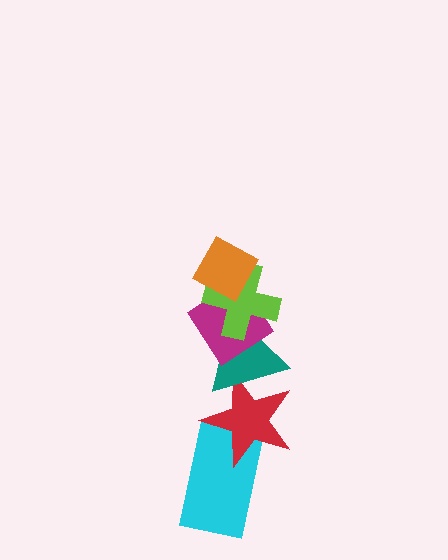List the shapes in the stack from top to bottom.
From top to bottom: the orange diamond, the lime cross, the magenta diamond, the teal triangle, the red star, the cyan rectangle.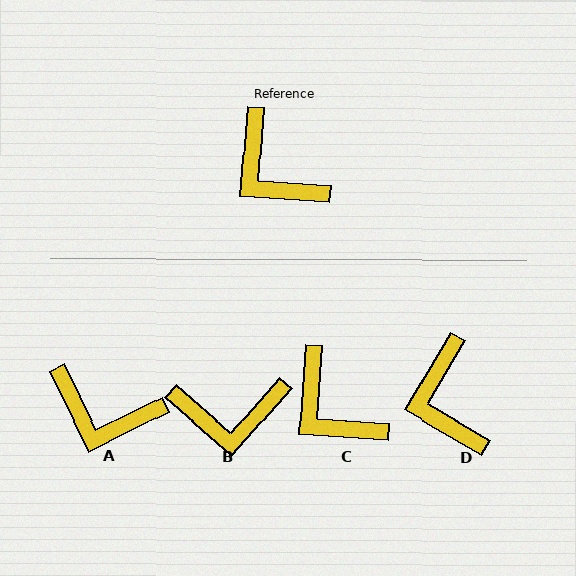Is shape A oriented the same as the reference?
No, it is off by about 30 degrees.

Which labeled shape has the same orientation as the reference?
C.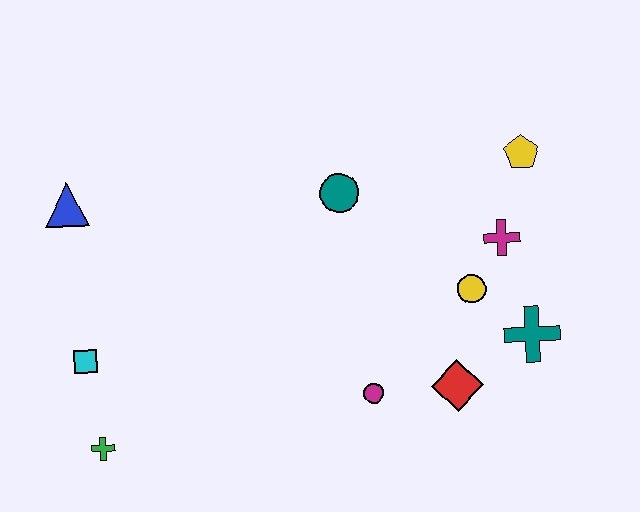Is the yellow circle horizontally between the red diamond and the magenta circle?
No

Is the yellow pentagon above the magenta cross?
Yes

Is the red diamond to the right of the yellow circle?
No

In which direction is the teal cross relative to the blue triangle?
The teal cross is to the right of the blue triangle.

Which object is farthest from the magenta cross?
The green cross is farthest from the magenta cross.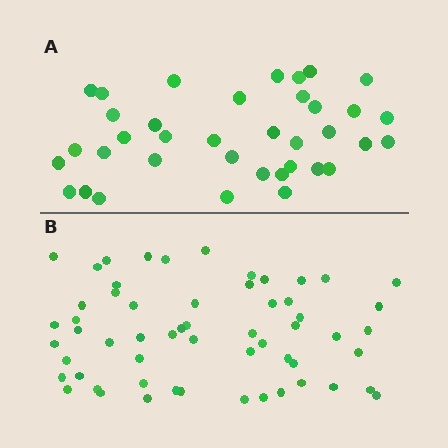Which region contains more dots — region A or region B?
Region B (the bottom region) has more dots.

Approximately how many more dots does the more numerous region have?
Region B has approximately 20 more dots than region A.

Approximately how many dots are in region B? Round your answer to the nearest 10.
About 60 dots. (The exact count is 58, which rounds to 60.)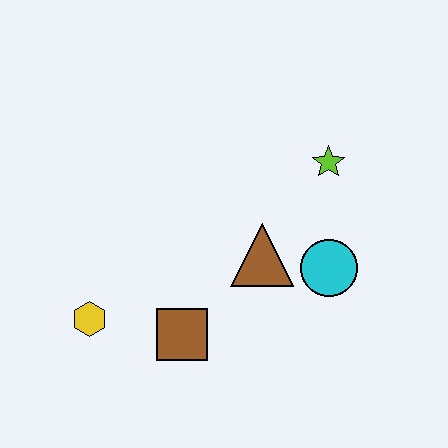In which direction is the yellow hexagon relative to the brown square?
The yellow hexagon is to the left of the brown square.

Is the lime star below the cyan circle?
No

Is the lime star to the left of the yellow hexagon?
No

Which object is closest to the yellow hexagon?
The brown square is closest to the yellow hexagon.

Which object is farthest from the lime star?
The yellow hexagon is farthest from the lime star.